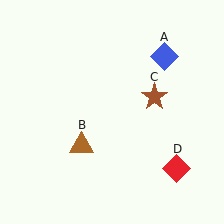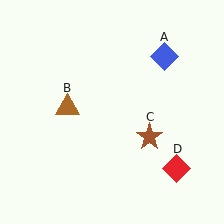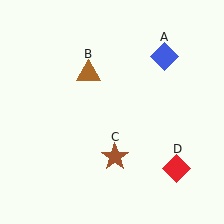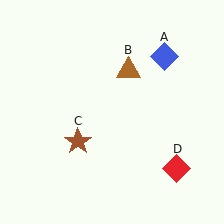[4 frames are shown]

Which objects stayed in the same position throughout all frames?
Blue diamond (object A) and red diamond (object D) remained stationary.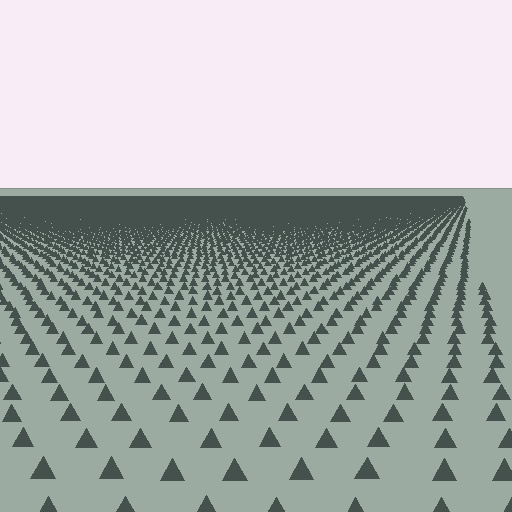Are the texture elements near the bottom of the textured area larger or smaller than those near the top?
Larger. Near the bottom, elements are closer to the viewer and appear at a bigger on-screen size.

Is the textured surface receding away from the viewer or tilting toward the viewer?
The surface is receding away from the viewer. Texture elements get smaller and denser toward the top.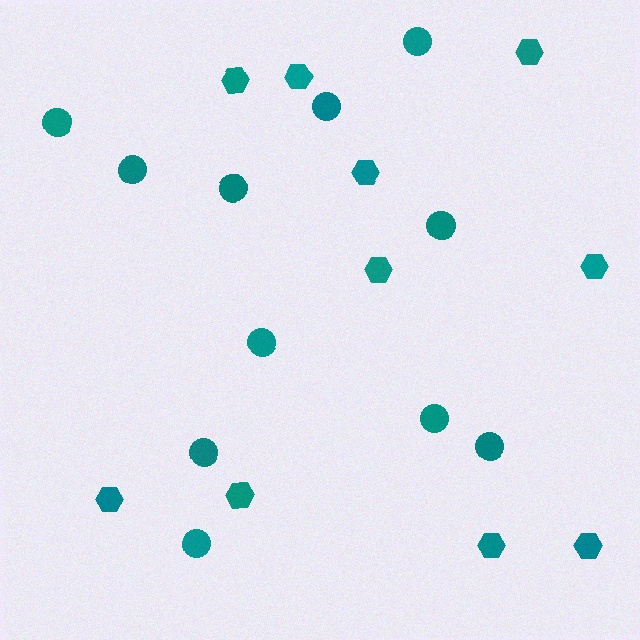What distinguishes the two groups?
There are 2 groups: one group of circles (11) and one group of hexagons (10).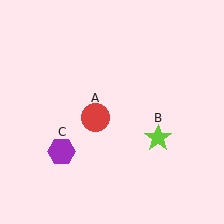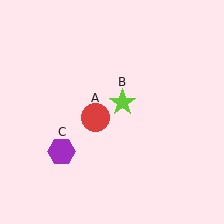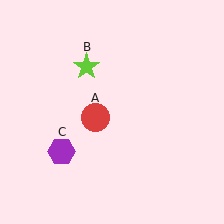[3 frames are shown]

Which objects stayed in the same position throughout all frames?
Red circle (object A) and purple hexagon (object C) remained stationary.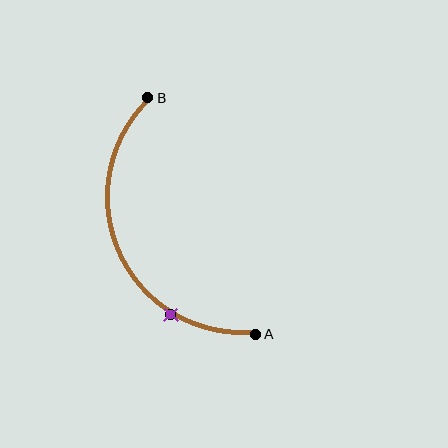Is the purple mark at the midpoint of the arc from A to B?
No. The purple mark lies on the arc but is closer to endpoint A. The arc midpoint would be at the point on the curve equidistant along the arc from both A and B.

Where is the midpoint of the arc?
The arc midpoint is the point on the curve farthest from the straight line joining A and B. It sits to the left of that line.